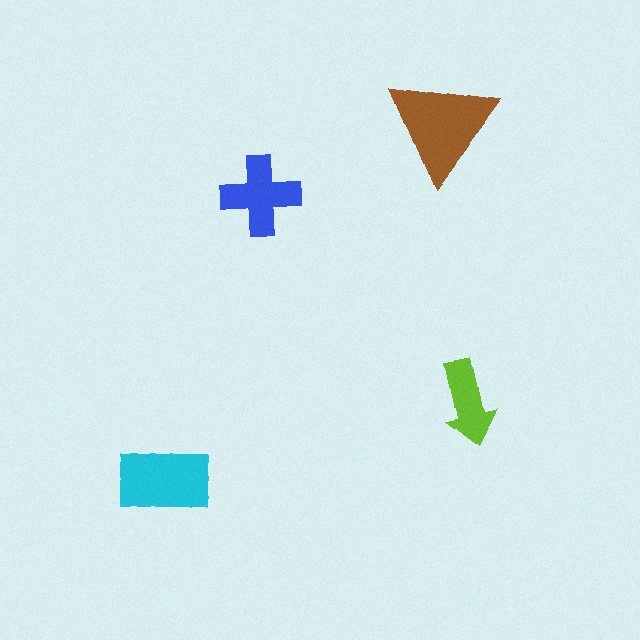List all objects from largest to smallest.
The brown triangle, the cyan rectangle, the blue cross, the lime arrow.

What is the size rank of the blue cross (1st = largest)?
3rd.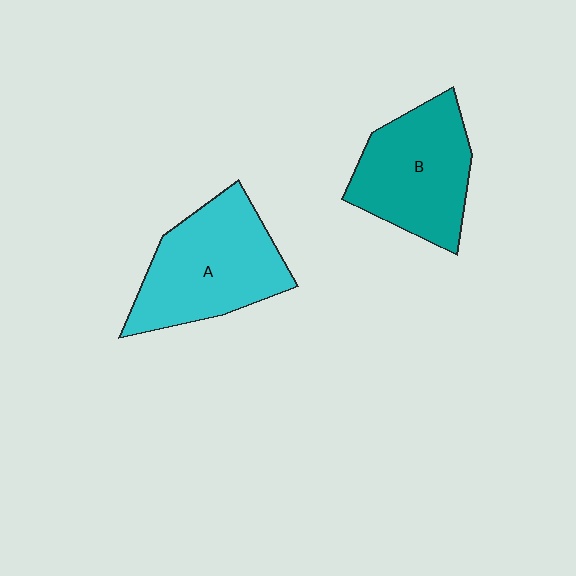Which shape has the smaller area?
Shape B (teal).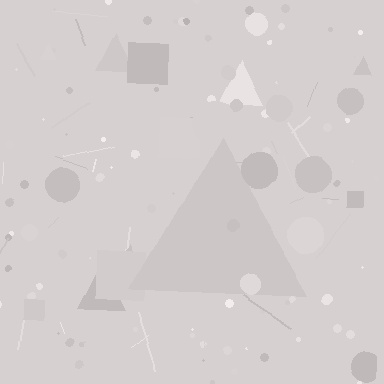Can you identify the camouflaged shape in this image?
The camouflaged shape is a triangle.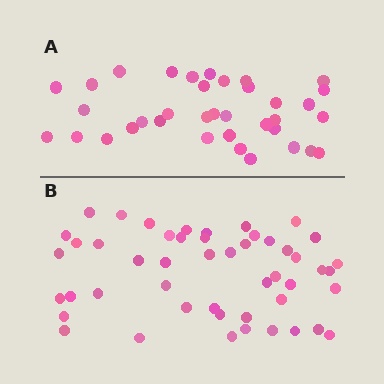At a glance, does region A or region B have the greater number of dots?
Region B (the bottom region) has more dots.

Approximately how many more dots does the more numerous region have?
Region B has approximately 15 more dots than region A.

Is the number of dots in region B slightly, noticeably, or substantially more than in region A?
Region B has noticeably more, but not dramatically so. The ratio is roughly 1.4 to 1.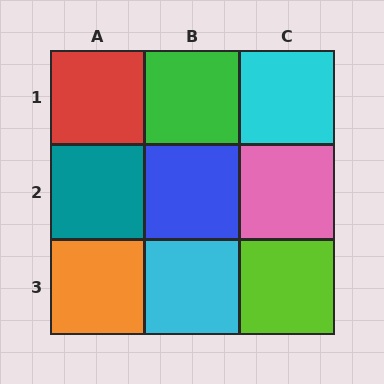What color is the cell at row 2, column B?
Blue.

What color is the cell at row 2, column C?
Pink.